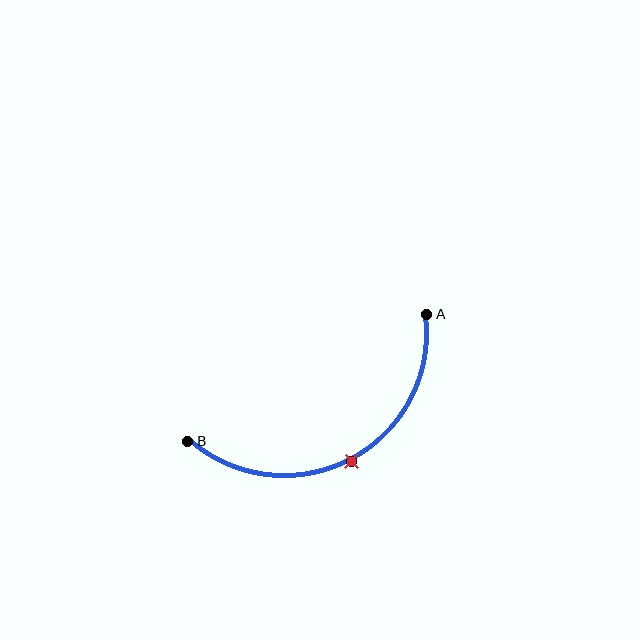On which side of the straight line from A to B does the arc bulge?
The arc bulges below the straight line connecting A and B.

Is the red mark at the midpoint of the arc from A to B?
Yes. The red mark lies on the arc at equal arc-length from both A and B — it is the arc midpoint.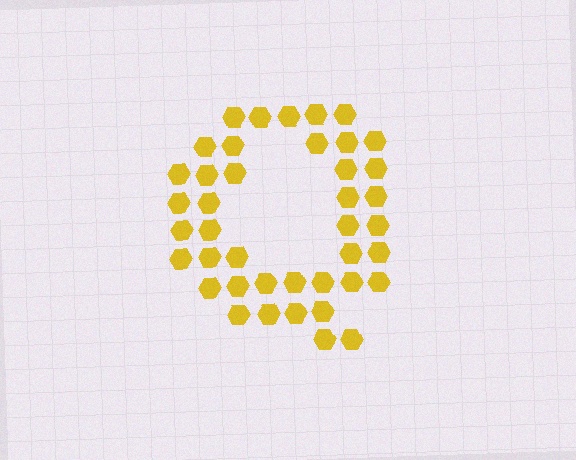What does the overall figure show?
The overall figure shows the letter Q.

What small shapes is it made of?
It is made of small hexagons.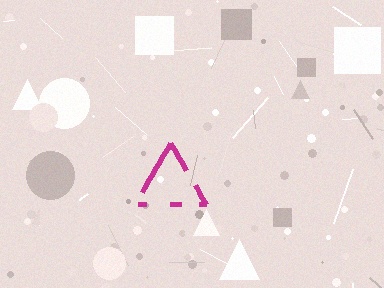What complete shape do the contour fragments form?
The contour fragments form a triangle.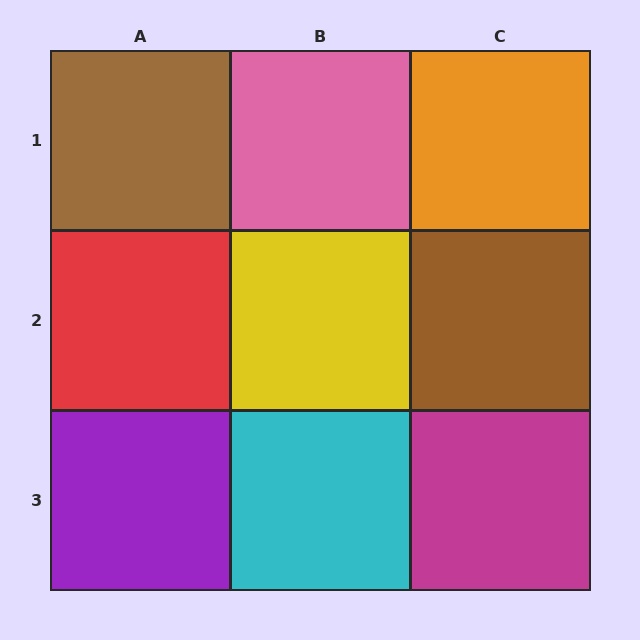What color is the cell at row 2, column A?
Red.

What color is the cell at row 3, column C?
Magenta.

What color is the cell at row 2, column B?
Yellow.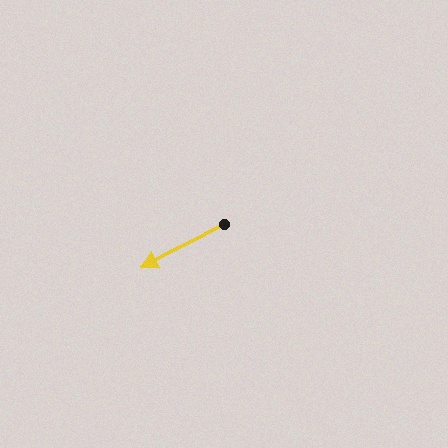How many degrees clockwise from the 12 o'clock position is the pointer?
Approximately 242 degrees.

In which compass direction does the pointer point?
Southwest.